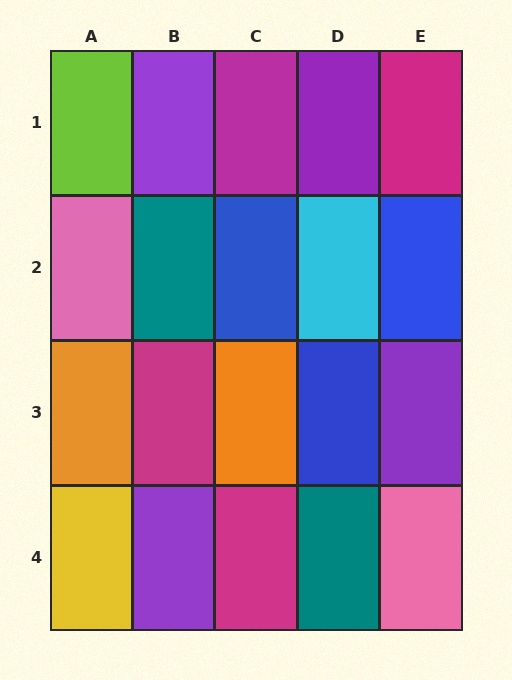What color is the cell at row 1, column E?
Magenta.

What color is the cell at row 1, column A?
Lime.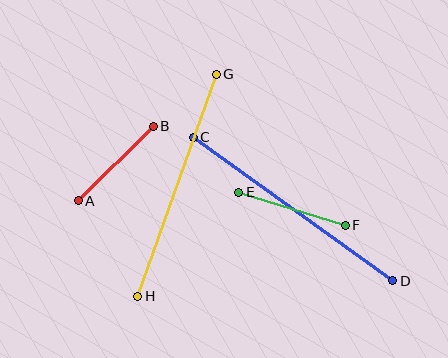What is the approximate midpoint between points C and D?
The midpoint is at approximately (293, 209) pixels.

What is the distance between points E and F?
The distance is approximately 111 pixels.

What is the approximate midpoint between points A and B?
The midpoint is at approximately (116, 164) pixels.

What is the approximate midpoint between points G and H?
The midpoint is at approximately (177, 185) pixels.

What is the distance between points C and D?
The distance is approximately 246 pixels.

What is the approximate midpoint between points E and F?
The midpoint is at approximately (292, 209) pixels.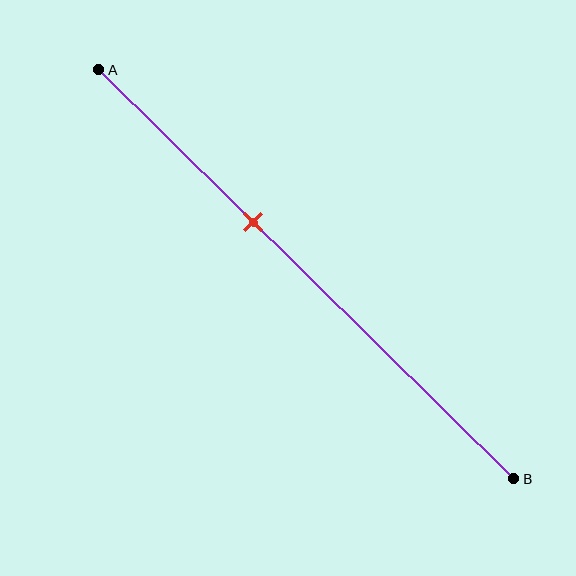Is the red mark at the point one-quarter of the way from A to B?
No, the mark is at about 35% from A, not at the 25% one-quarter point.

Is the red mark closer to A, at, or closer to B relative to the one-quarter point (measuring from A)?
The red mark is closer to point B than the one-quarter point of segment AB.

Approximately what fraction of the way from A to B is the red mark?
The red mark is approximately 35% of the way from A to B.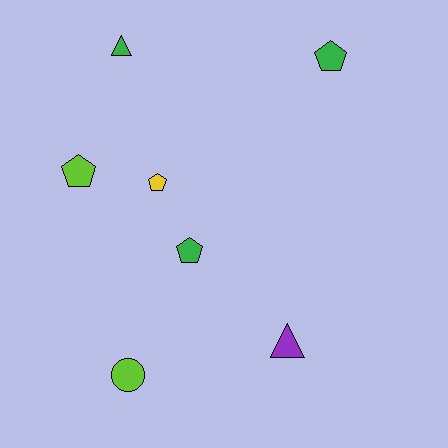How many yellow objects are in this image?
There is 1 yellow object.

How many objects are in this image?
There are 7 objects.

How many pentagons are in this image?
There are 4 pentagons.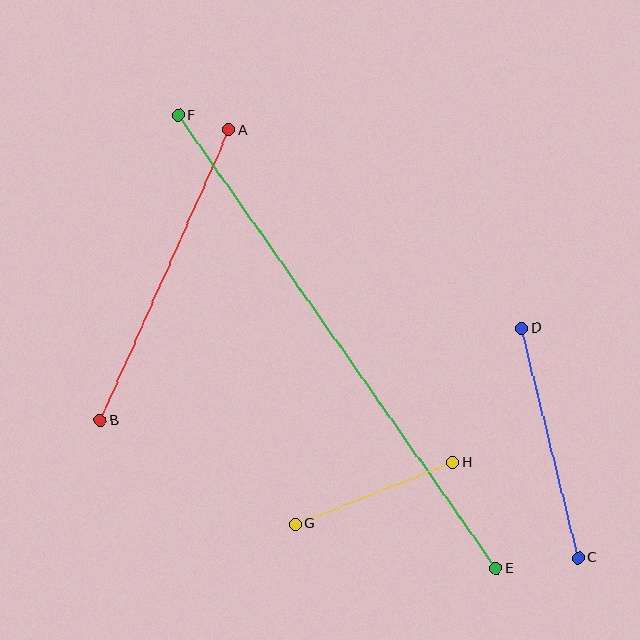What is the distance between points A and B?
The distance is approximately 318 pixels.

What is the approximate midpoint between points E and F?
The midpoint is at approximately (337, 342) pixels.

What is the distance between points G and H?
The distance is approximately 169 pixels.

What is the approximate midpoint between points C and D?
The midpoint is at approximately (550, 443) pixels.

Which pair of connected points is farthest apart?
Points E and F are farthest apart.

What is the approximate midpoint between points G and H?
The midpoint is at approximately (374, 493) pixels.